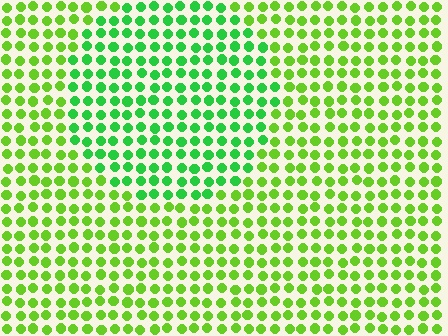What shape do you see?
I see a circle.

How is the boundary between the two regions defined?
The boundary is defined purely by a slight shift in hue (about 32 degrees). Spacing, size, and orientation are identical on both sides.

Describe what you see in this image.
The image is filled with small lime elements in a uniform arrangement. A circle-shaped region is visible where the elements are tinted to a slightly different hue, forming a subtle color boundary.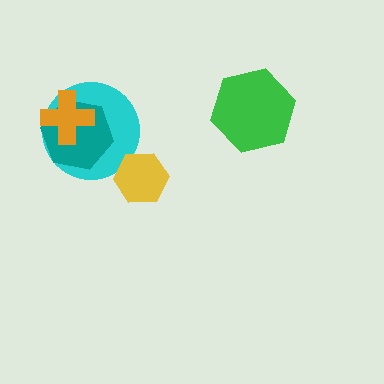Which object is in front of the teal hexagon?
The orange cross is in front of the teal hexagon.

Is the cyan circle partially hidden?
Yes, it is partially covered by another shape.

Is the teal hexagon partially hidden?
Yes, it is partially covered by another shape.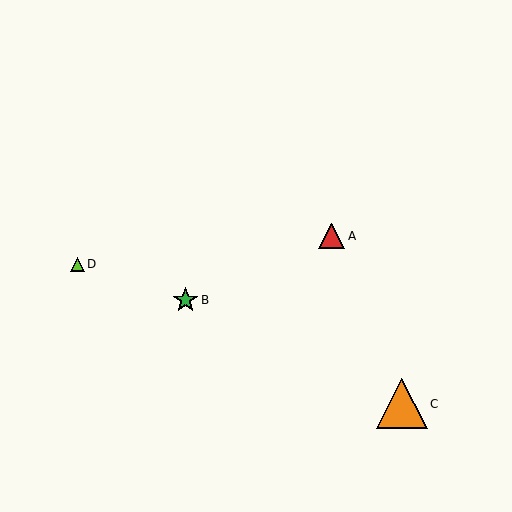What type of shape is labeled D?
Shape D is a lime triangle.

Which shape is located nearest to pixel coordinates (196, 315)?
The green star (labeled B) at (186, 300) is nearest to that location.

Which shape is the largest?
The orange triangle (labeled C) is the largest.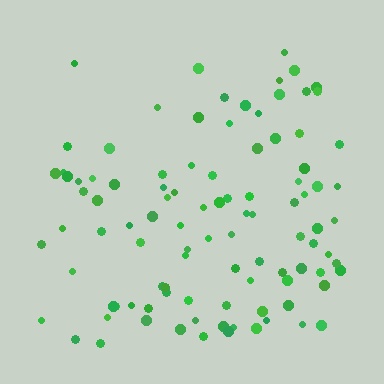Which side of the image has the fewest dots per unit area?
The top.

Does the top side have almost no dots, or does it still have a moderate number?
Still a moderate number, just noticeably fewer than the bottom.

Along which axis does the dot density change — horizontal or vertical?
Vertical.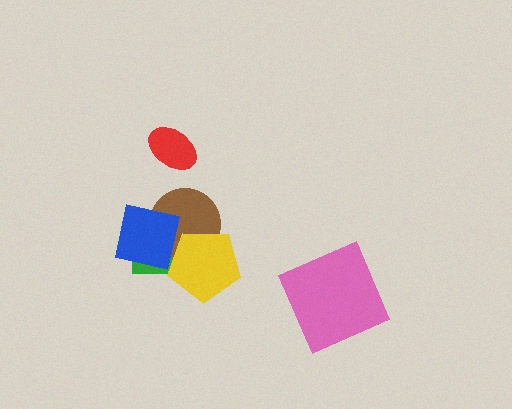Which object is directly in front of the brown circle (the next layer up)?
The yellow pentagon is directly in front of the brown circle.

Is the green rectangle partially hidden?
Yes, it is partially covered by another shape.